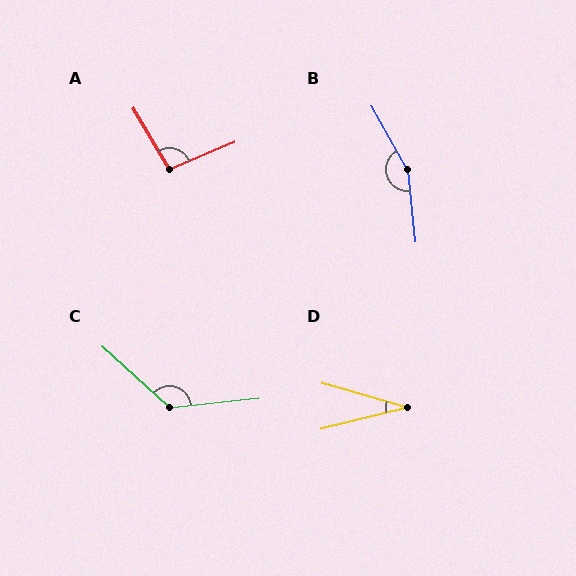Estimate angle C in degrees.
Approximately 132 degrees.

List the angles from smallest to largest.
D (30°), A (98°), C (132°), B (157°).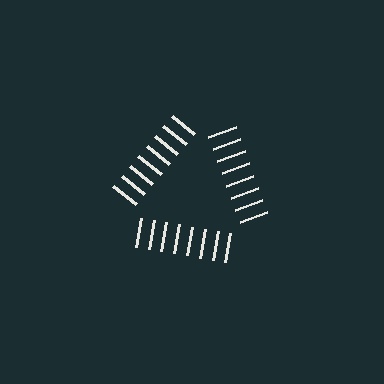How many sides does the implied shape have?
3 sides — the line-ends trace a triangle.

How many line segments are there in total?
24 — 8 along each of the 3 edges.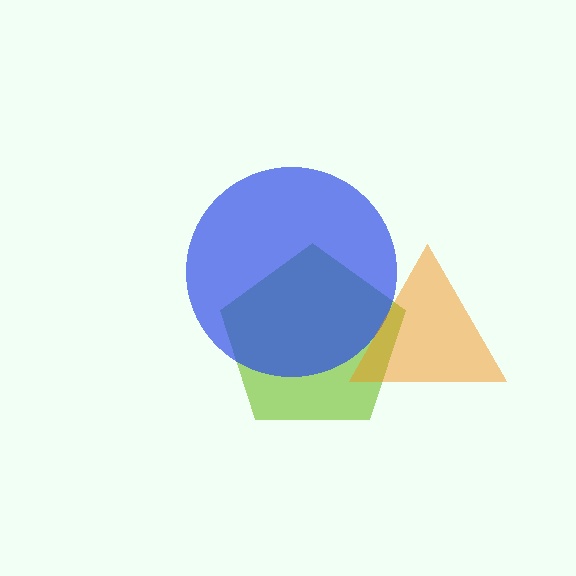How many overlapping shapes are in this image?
There are 3 overlapping shapes in the image.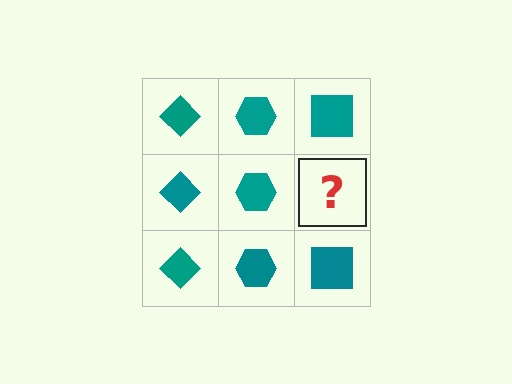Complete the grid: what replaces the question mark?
The question mark should be replaced with a teal square.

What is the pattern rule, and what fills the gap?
The rule is that each column has a consistent shape. The gap should be filled with a teal square.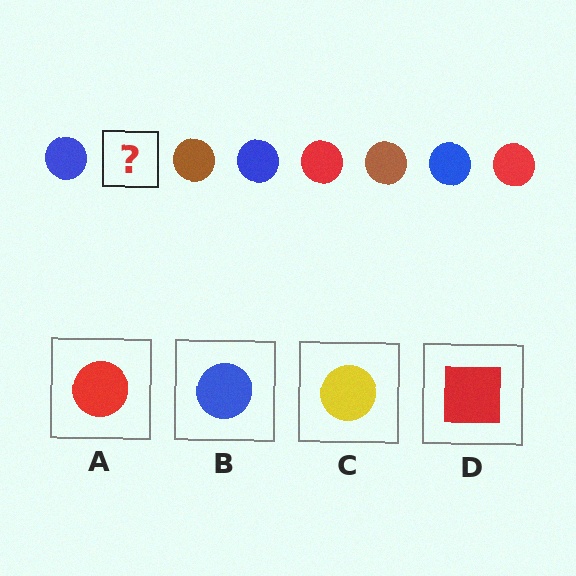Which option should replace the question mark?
Option A.